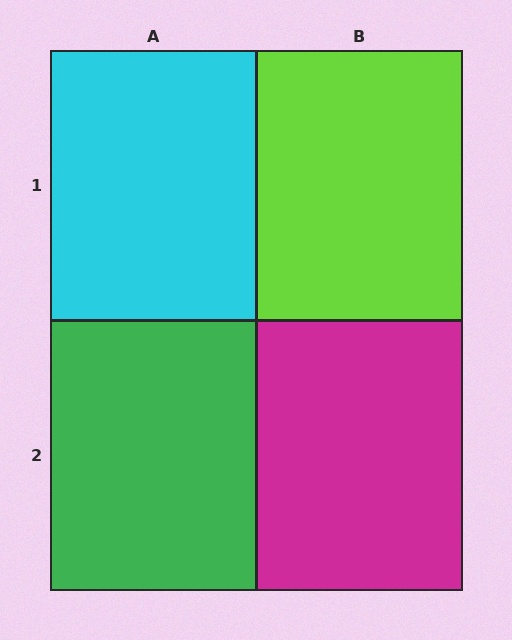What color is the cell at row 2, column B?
Magenta.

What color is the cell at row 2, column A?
Green.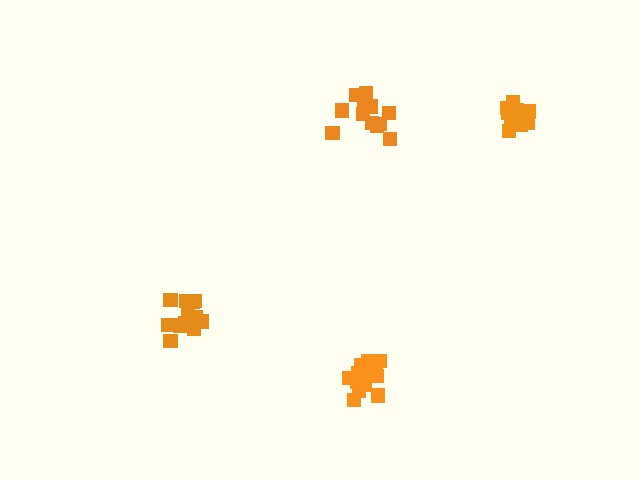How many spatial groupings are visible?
There are 4 spatial groupings.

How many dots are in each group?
Group 1: 16 dots, Group 2: 12 dots, Group 3: 11 dots, Group 4: 13 dots (52 total).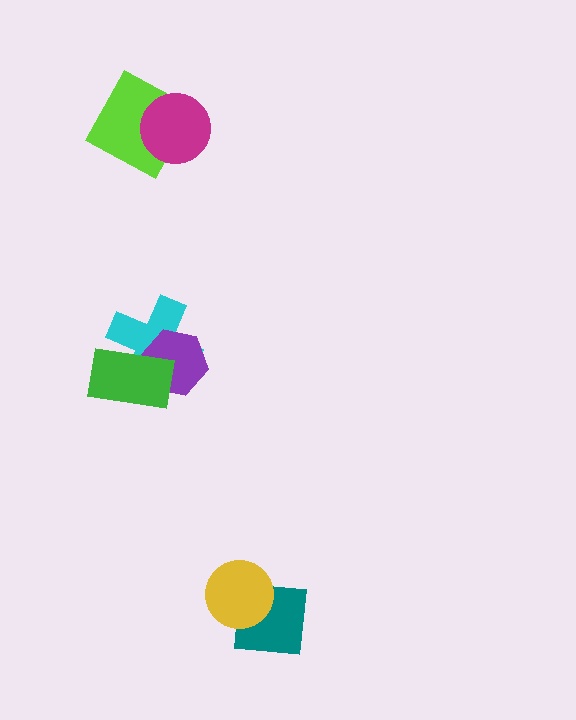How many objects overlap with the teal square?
1 object overlaps with the teal square.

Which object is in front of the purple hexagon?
The green rectangle is in front of the purple hexagon.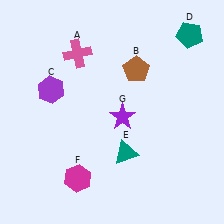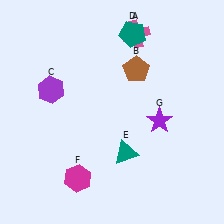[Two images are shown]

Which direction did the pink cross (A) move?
The pink cross (A) moved right.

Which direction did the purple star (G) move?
The purple star (G) moved right.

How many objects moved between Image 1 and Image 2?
3 objects moved between the two images.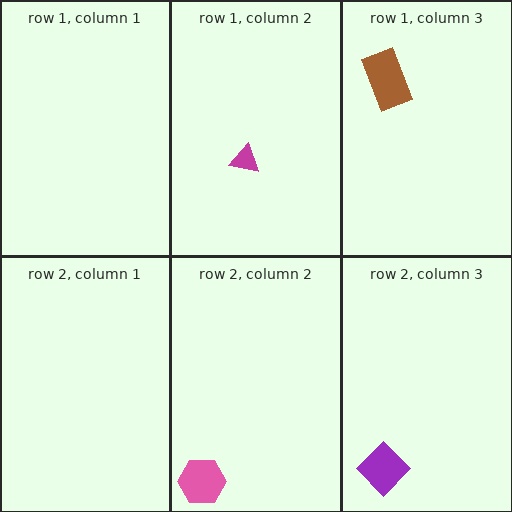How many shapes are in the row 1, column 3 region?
1.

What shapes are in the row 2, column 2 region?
The pink hexagon.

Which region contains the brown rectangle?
The row 1, column 3 region.